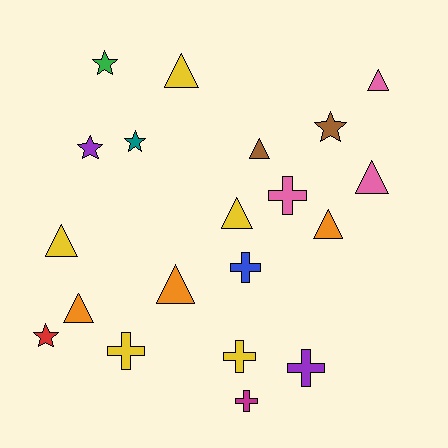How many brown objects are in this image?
There are 2 brown objects.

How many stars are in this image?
There are 5 stars.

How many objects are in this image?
There are 20 objects.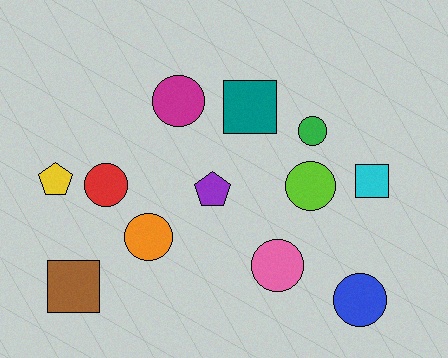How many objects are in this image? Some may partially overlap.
There are 12 objects.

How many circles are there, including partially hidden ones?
There are 7 circles.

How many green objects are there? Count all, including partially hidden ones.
There is 1 green object.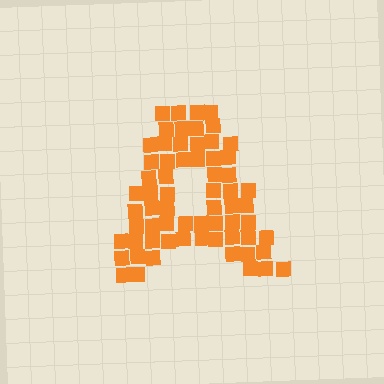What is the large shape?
The large shape is the letter A.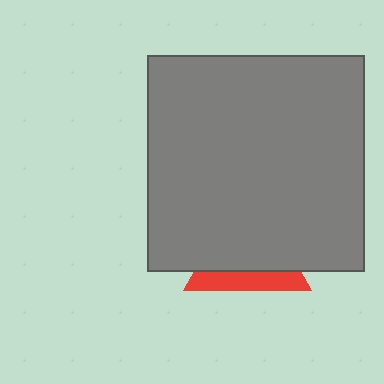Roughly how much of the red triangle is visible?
A small part of it is visible (roughly 32%).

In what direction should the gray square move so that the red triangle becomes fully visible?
The gray square should move up. That is the shortest direction to clear the overlap and leave the red triangle fully visible.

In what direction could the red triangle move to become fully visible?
The red triangle could move down. That would shift it out from behind the gray square entirely.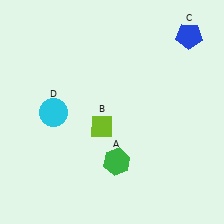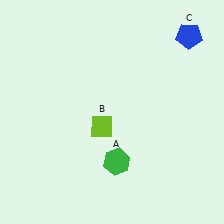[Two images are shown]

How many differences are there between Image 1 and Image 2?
There is 1 difference between the two images.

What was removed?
The cyan circle (D) was removed in Image 2.